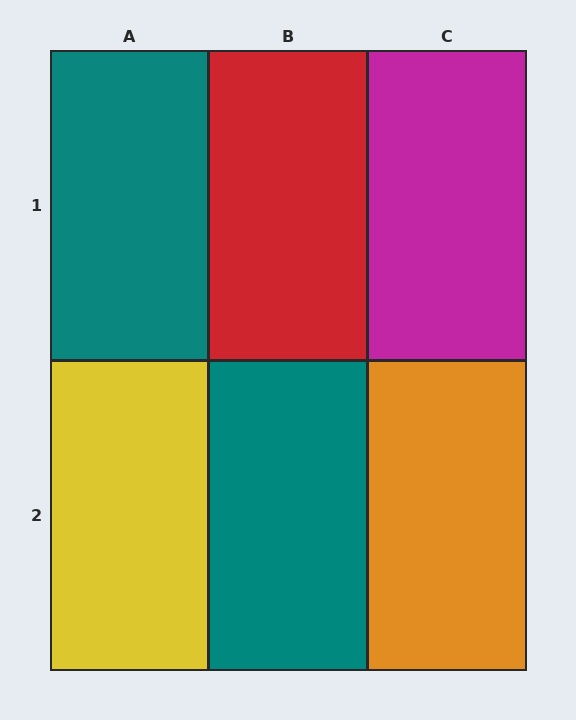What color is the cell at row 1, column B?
Red.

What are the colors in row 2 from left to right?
Yellow, teal, orange.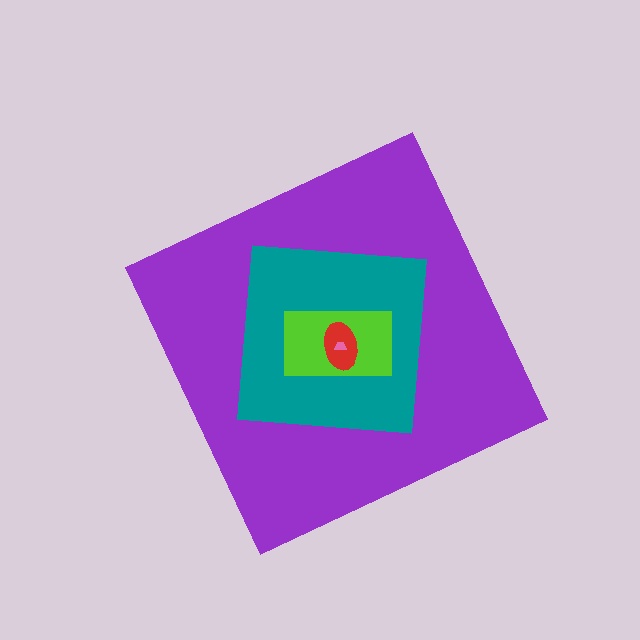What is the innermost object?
The pink trapezoid.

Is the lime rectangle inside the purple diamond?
Yes.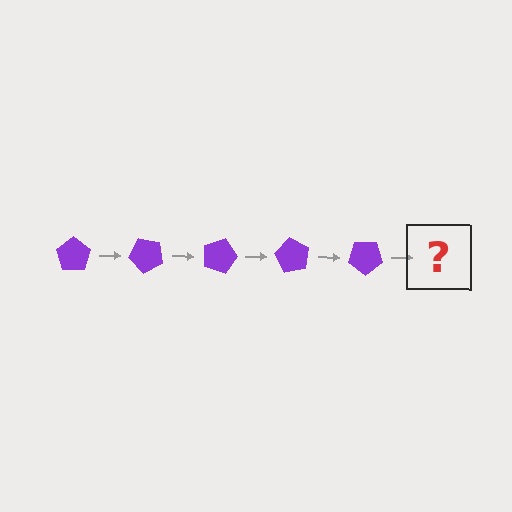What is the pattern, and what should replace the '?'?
The pattern is that the pentagon rotates 45 degrees each step. The '?' should be a purple pentagon rotated 225 degrees.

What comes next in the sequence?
The next element should be a purple pentagon rotated 225 degrees.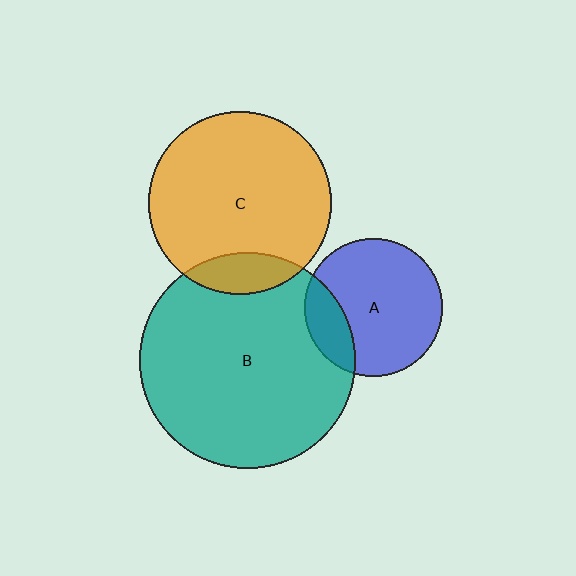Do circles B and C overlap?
Yes.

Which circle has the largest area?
Circle B (teal).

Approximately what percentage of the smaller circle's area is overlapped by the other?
Approximately 15%.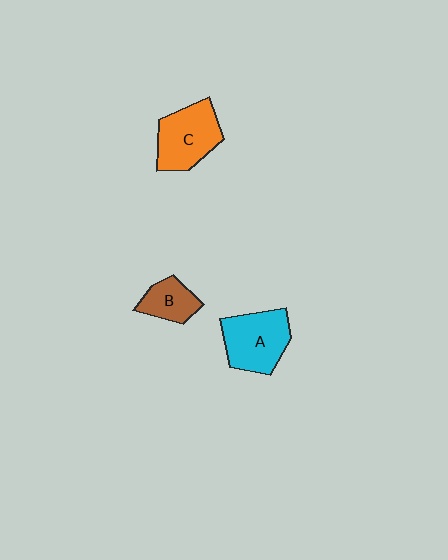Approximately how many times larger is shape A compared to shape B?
Approximately 1.8 times.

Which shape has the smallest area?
Shape B (brown).